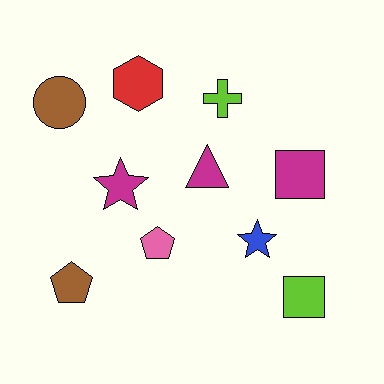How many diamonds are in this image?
There are no diamonds.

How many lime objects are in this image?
There are 2 lime objects.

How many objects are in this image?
There are 10 objects.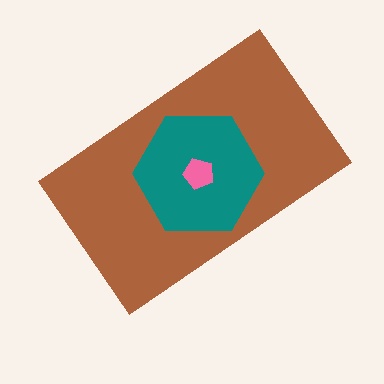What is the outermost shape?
The brown rectangle.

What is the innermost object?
The pink pentagon.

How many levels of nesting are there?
3.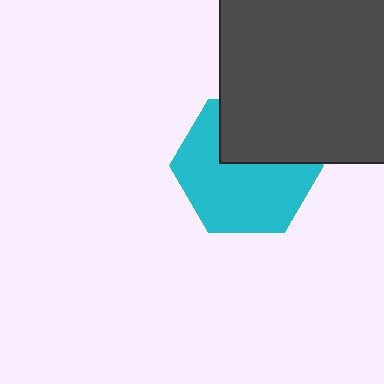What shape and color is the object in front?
The object in front is a dark gray square.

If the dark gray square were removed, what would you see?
You would see the complete cyan hexagon.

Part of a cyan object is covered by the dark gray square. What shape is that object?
It is a hexagon.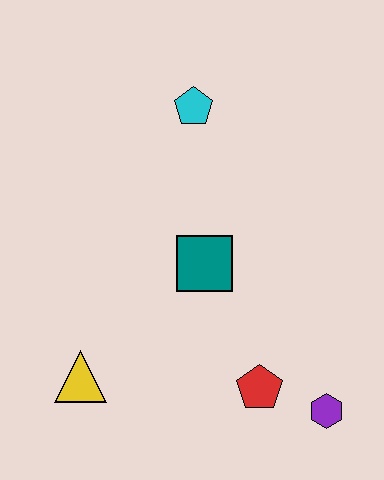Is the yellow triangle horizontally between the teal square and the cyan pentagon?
No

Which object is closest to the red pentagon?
The purple hexagon is closest to the red pentagon.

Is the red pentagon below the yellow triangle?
Yes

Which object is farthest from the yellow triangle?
The cyan pentagon is farthest from the yellow triangle.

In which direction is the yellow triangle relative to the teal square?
The yellow triangle is to the left of the teal square.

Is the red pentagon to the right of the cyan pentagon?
Yes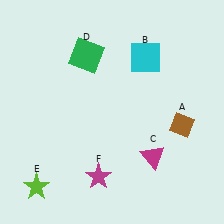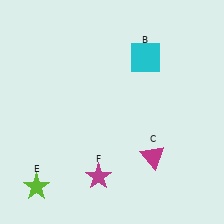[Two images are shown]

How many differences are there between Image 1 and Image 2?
There are 2 differences between the two images.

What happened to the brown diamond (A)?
The brown diamond (A) was removed in Image 2. It was in the bottom-right area of Image 1.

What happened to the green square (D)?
The green square (D) was removed in Image 2. It was in the top-left area of Image 1.